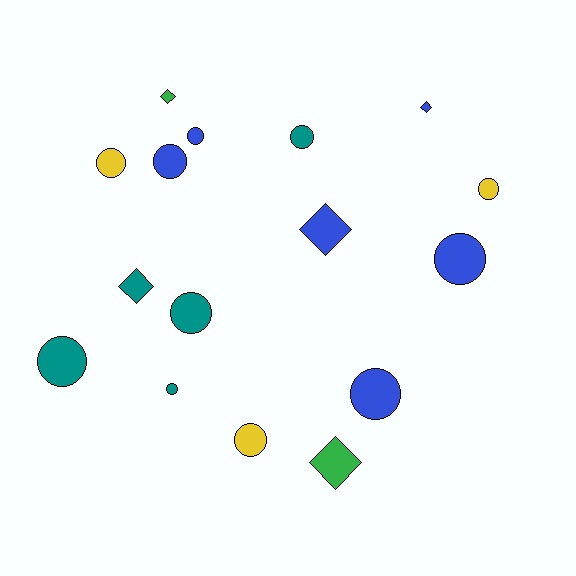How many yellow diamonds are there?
There are no yellow diamonds.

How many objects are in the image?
There are 16 objects.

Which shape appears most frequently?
Circle, with 11 objects.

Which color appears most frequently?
Blue, with 6 objects.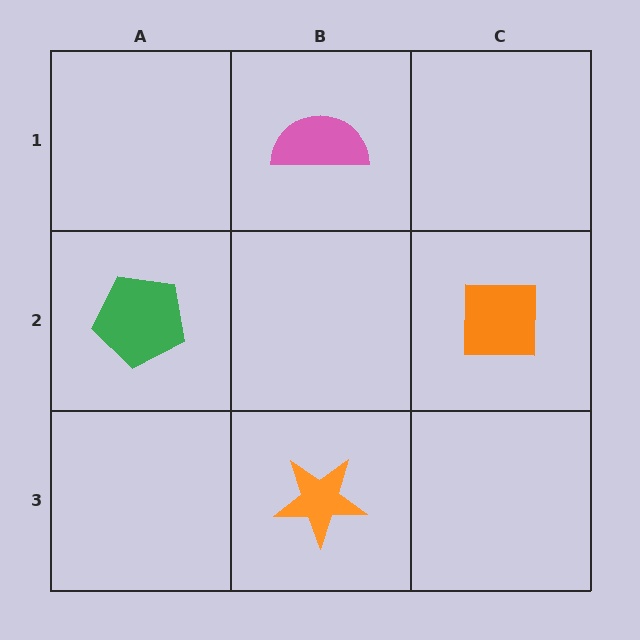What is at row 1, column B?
A pink semicircle.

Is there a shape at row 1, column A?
No, that cell is empty.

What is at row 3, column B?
An orange star.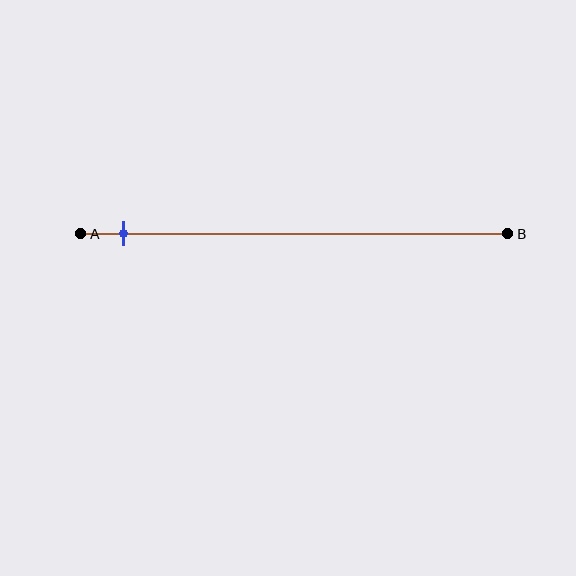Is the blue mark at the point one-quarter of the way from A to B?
No, the mark is at about 10% from A, not at the 25% one-quarter point.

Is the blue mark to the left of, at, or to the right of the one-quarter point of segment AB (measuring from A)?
The blue mark is to the left of the one-quarter point of segment AB.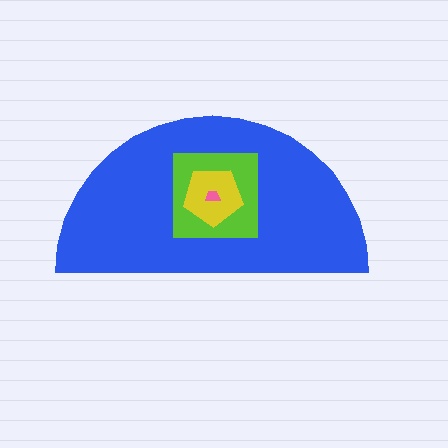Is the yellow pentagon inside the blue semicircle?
Yes.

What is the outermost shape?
The blue semicircle.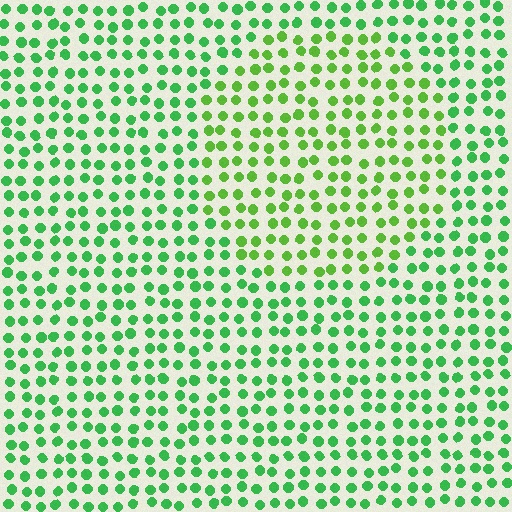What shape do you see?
I see a circle.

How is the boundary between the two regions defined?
The boundary is defined purely by a slight shift in hue (about 27 degrees). Spacing, size, and orientation are identical on both sides.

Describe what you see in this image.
The image is filled with small green elements in a uniform arrangement. A circle-shaped region is visible where the elements are tinted to a slightly different hue, forming a subtle color boundary.